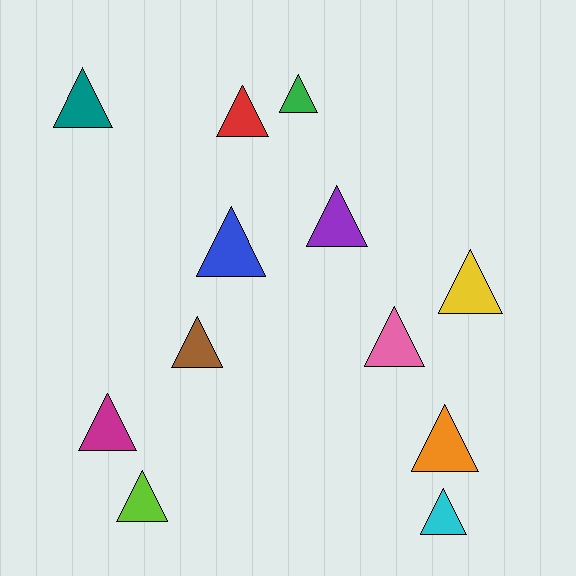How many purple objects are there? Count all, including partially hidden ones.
There is 1 purple object.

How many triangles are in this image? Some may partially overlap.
There are 12 triangles.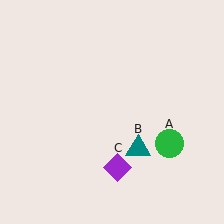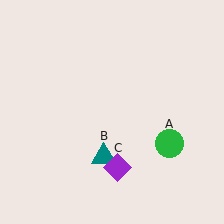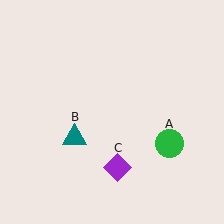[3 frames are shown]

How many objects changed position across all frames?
1 object changed position: teal triangle (object B).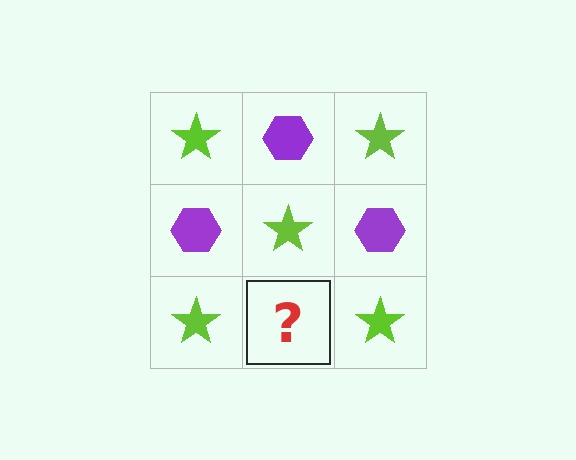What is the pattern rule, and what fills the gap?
The rule is that it alternates lime star and purple hexagon in a checkerboard pattern. The gap should be filled with a purple hexagon.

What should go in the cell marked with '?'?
The missing cell should contain a purple hexagon.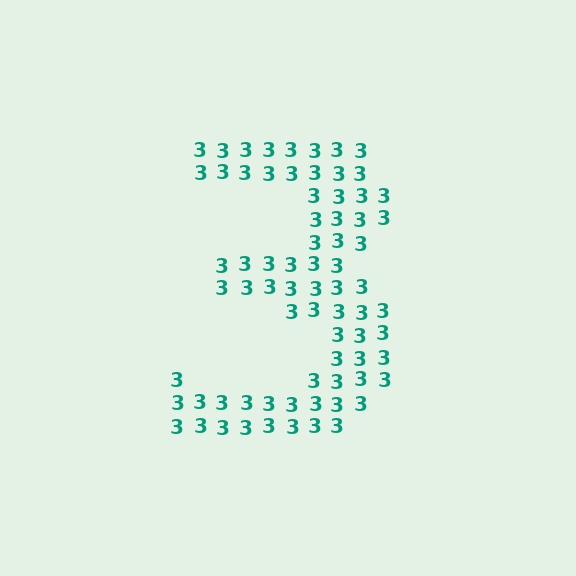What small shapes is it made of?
It is made of small digit 3's.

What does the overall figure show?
The overall figure shows the digit 3.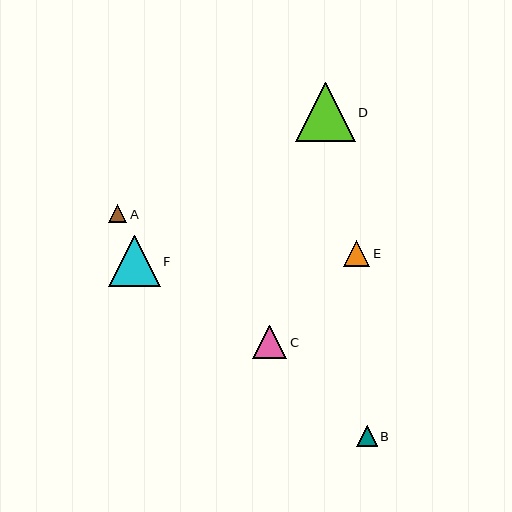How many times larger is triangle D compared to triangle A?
Triangle D is approximately 3.3 times the size of triangle A.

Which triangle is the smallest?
Triangle A is the smallest with a size of approximately 18 pixels.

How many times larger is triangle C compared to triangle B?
Triangle C is approximately 1.6 times the size of triangle B.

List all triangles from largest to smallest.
From largest to smallest: D, F, C, E, B, A.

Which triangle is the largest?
Triangle D is the largest with a size of approximately 59 pixels.